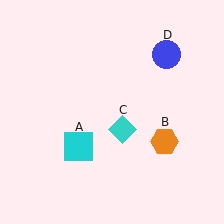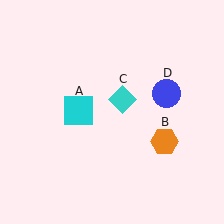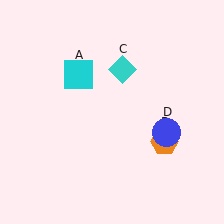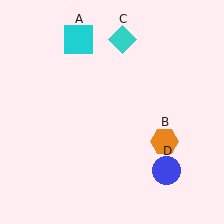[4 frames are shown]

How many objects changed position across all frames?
3 objects changed position: cyan square (object A), cyan diamond (object C), blue circle (object D).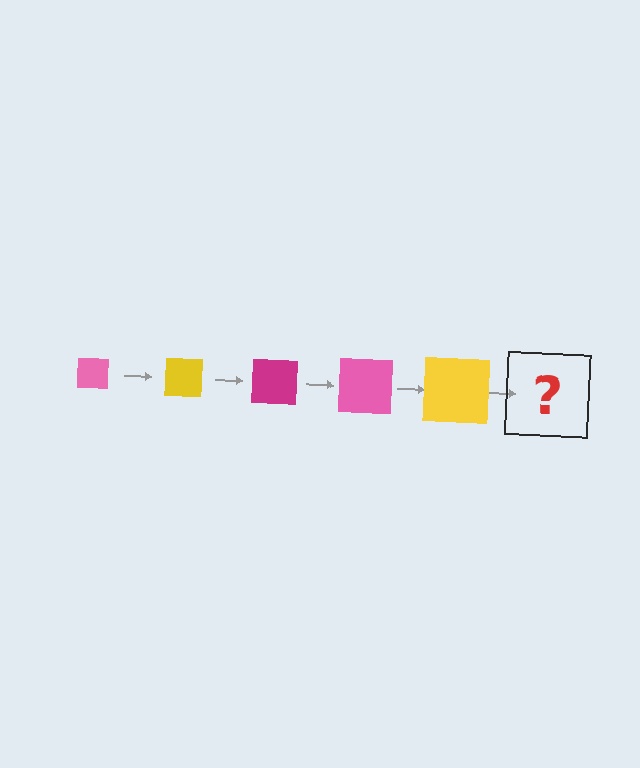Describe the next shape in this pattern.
It should be a magenta square, larger than the previous one.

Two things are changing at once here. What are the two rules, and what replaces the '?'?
The two rules are that the square grows larger each step and the color cycles through pink, yellow, and magenta. The '?' should be a magenta square, larger than the previous one.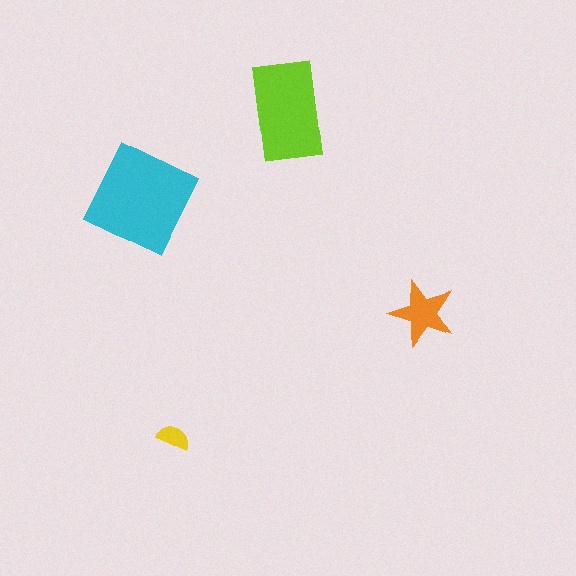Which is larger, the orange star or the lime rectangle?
The lime rectangle.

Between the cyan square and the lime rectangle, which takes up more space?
The cyan square.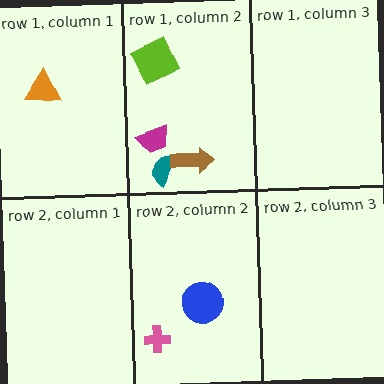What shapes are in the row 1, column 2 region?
The teal semicircle, the lime square, the magenta trapezoid, the brown arrow.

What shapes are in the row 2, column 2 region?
The blue circle, the pink cross.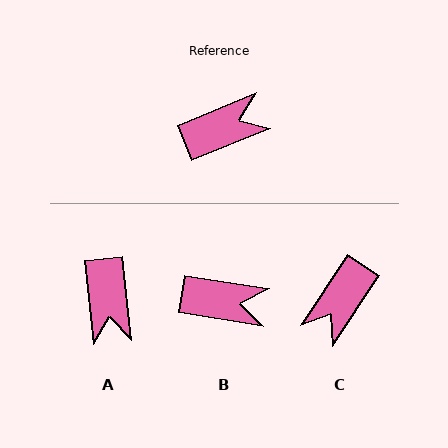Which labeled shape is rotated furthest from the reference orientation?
C, about 146 degrees away.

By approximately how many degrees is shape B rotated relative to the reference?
Approximately 31 degrees clockwise.